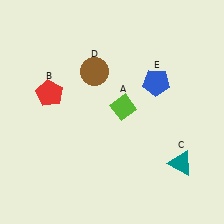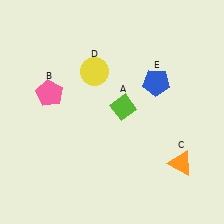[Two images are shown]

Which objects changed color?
B changed from red to pink. C changed from teal to orange. D changed from brown to yellow.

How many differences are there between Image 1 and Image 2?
There are 3 differences between the two images.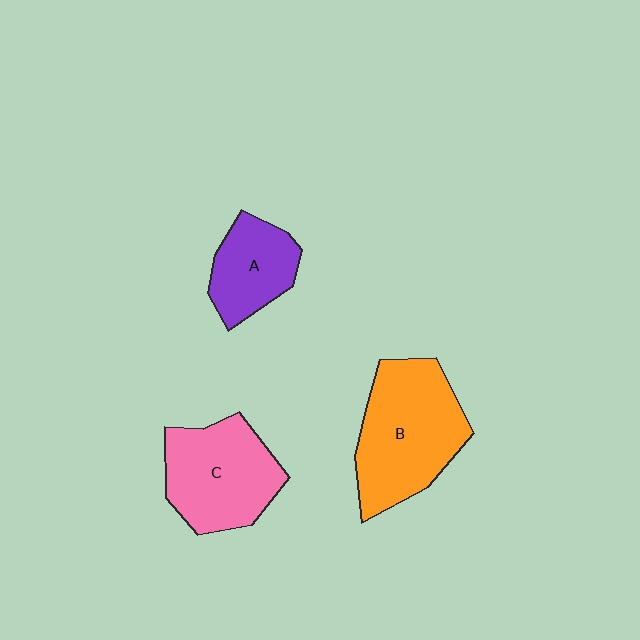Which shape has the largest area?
Shape B (orange).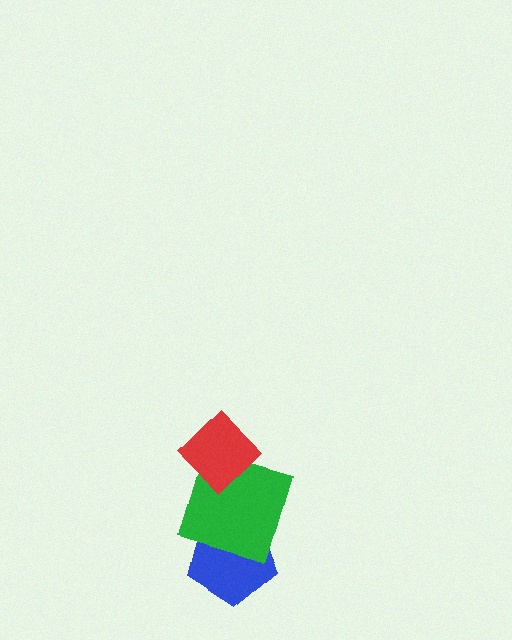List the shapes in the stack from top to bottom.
From top to bottom: the red diamond, the green square, the blue pentagon.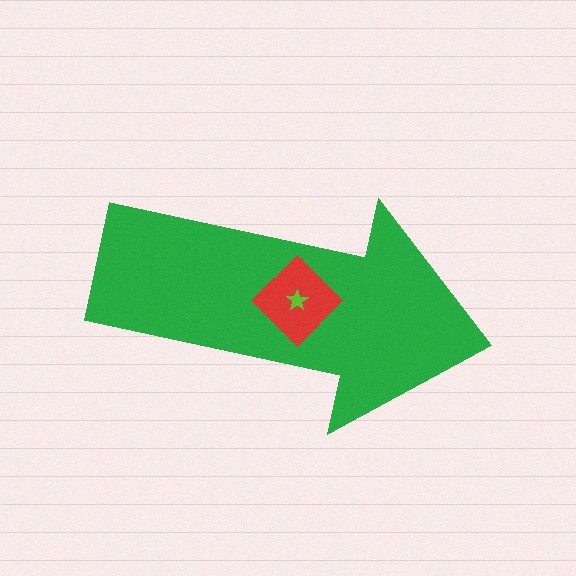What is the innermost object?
The lime star.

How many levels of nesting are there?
3.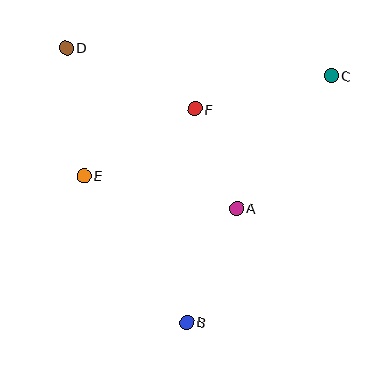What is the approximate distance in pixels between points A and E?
The distance between A and E is approximately 156 pixels.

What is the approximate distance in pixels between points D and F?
The distance between D and F is approximately 142 pixels.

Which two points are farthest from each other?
Points B and D are farthest from each other.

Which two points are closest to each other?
Points A and F are closest to each other.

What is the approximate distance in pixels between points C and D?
The distance between C and D is approximately 266 pixels.